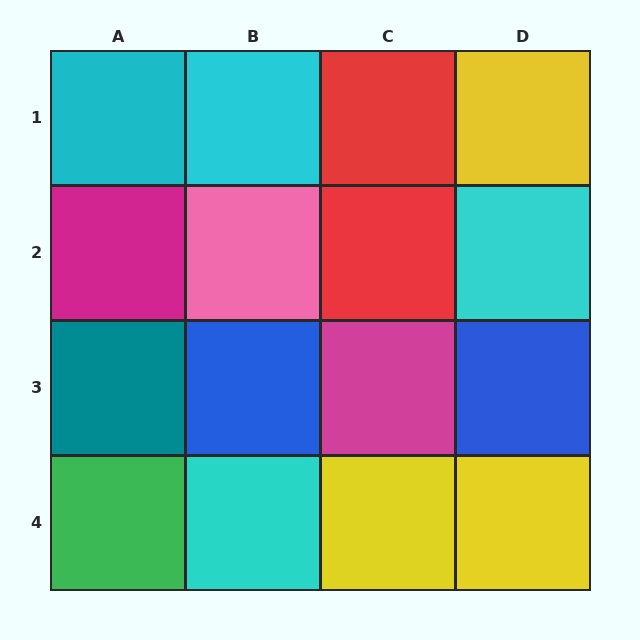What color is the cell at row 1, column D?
Yellow.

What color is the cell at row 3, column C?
Magenta.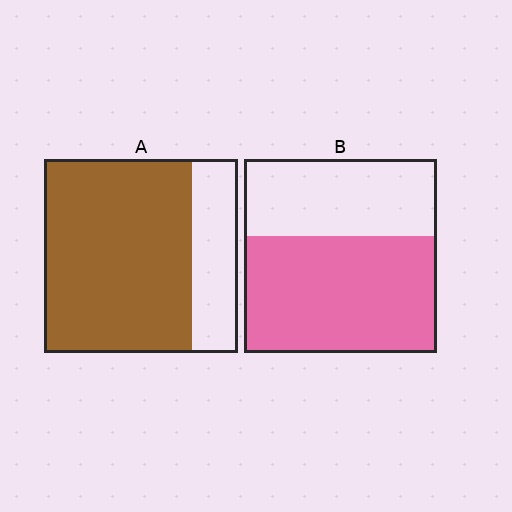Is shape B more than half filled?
Yes.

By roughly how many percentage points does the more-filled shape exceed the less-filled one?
By roughly 15 percentage points (A over B).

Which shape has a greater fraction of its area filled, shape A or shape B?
Shape A.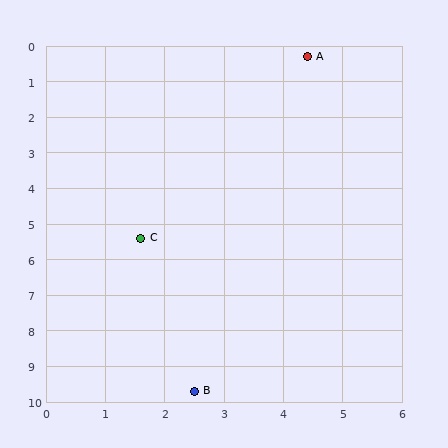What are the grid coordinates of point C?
Point C is at approximately (1.6, 5.4).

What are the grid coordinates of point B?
Point B is at approximately (2.5, 9.7).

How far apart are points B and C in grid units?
Points B and C are about 4.4 grid units apart.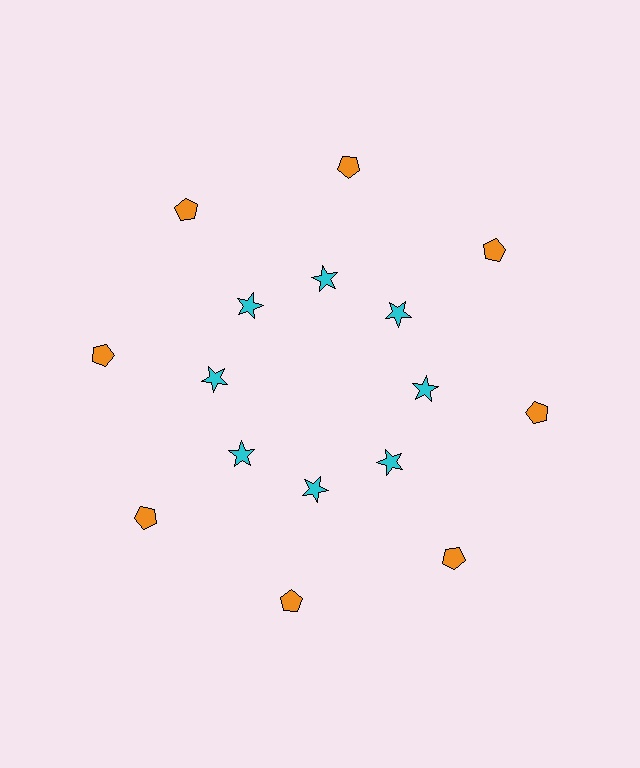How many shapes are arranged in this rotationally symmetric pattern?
There are 16 shapes, arranged in 8 groups of 2.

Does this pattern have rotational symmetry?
Yes, this pattern has 8-fold rotational symmetry. It looks the same after rotating 45 degrees around the center.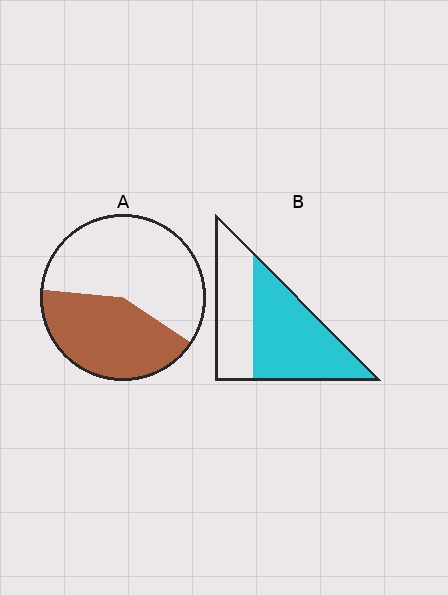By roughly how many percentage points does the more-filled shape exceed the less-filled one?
By roughly 15 percentage points (B over A).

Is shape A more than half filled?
No.